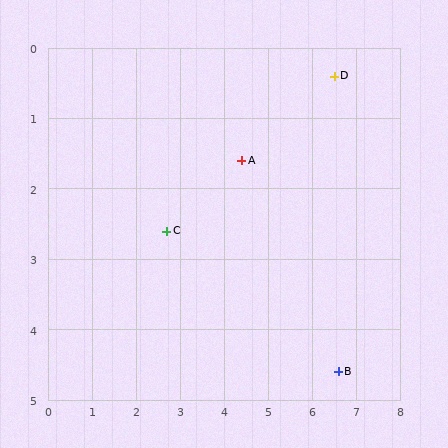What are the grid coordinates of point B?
Point B is at approximately (6.6, 4.6).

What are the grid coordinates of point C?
Point C is at approximately (2.7, 2.6).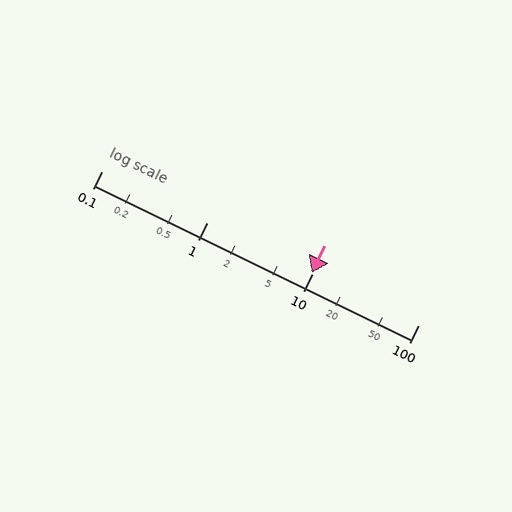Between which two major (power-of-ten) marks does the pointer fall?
The pointer is between 1 and 10.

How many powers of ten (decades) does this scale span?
The scale spans 3 decades, from 0.1 to 100.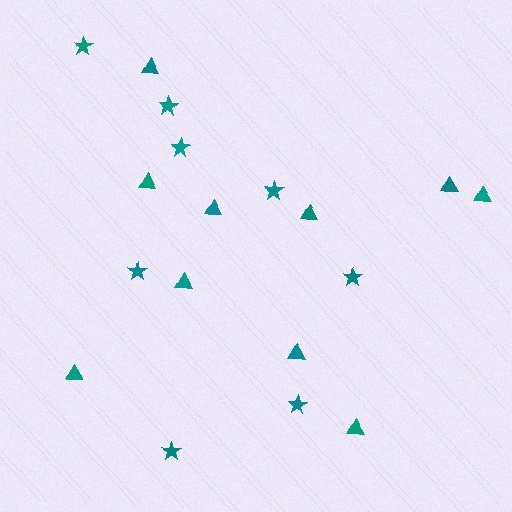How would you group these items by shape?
There are 2 groups: one group of stars (8) and one group of triangles (10).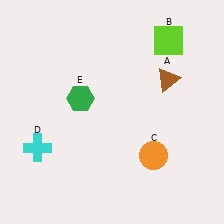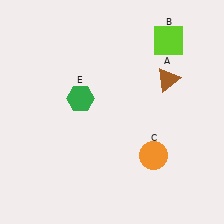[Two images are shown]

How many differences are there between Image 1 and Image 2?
There is 1 difference between the two images.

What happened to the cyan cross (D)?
The cyan cross (D) was removed in Image 2. It was in the bottom-left area of Image 1.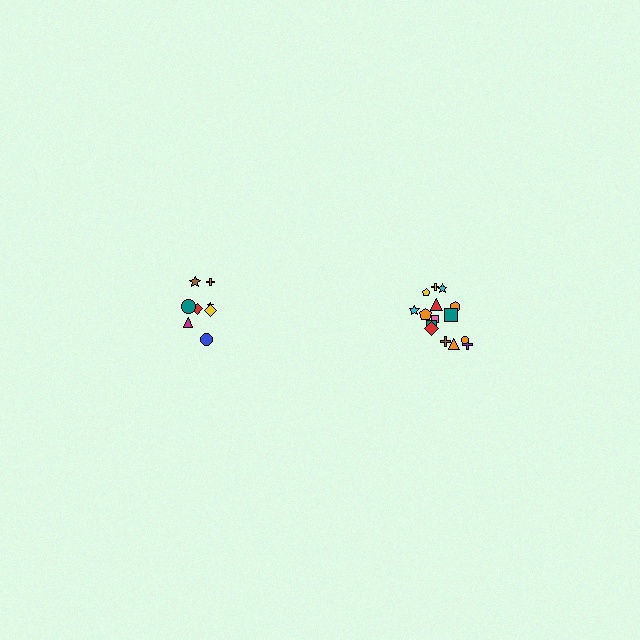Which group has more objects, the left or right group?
The right group.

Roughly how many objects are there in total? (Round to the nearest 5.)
Roughly 25 objects in total.